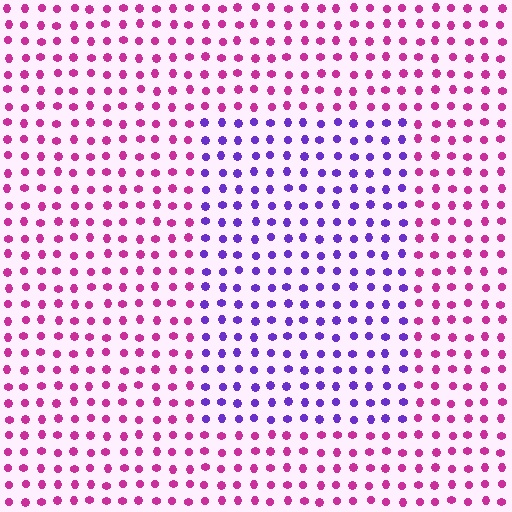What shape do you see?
I see a rectangle.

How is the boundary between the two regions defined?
The boundary is defined purely by a slight shift in hue (about 55 degrees). Spacing, size, and orientation are identical on both sides.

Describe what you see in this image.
The image is filled with small magenta elements in a uniform arrangement. A rectangle-shaped region is visible where the elements are tinted to a slightly different hue, forming a subtle color boundary.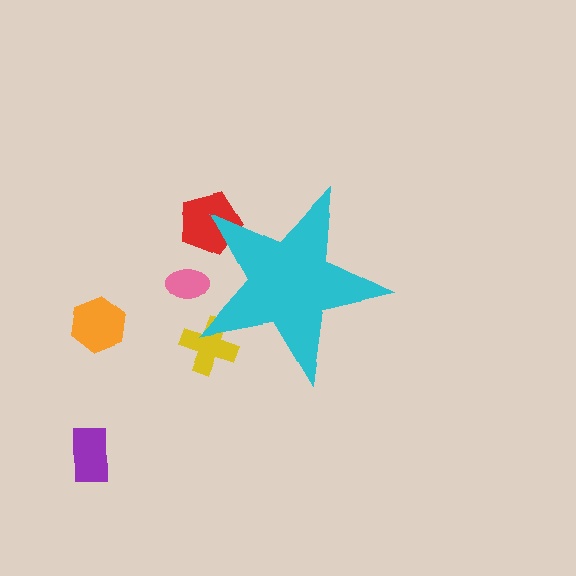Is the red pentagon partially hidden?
Yes, the red pentagon is partially hidden behind the cyan star.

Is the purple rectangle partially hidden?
No, the purple rectangle is fully visible.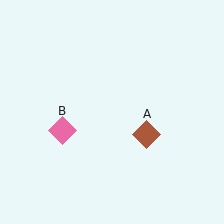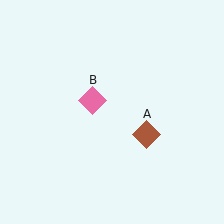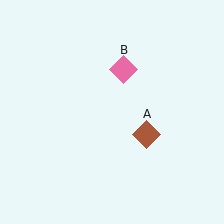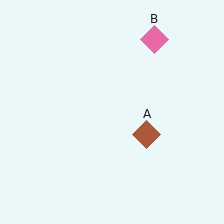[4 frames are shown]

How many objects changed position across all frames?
1 object changed position: pink diamond (object B).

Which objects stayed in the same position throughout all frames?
Brown diamond (object A) remained stationary.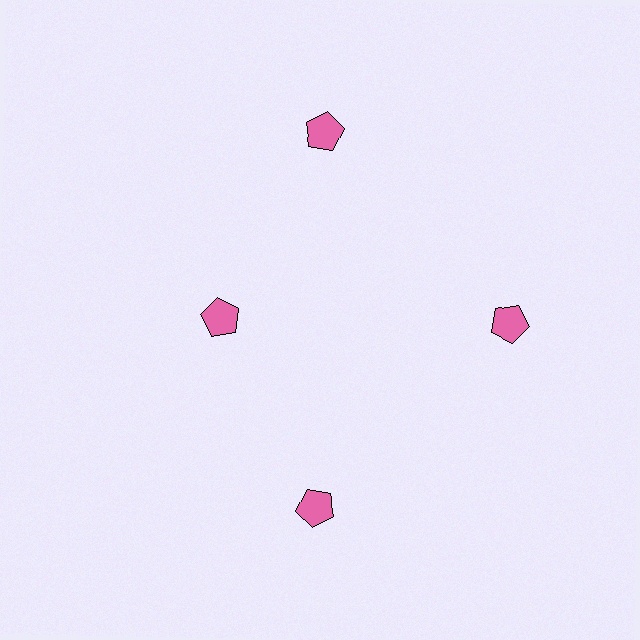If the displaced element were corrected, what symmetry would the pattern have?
It would have 4-fold rotational symmetry — the pattern would map onto itself every 90 degrees.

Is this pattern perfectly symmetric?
No. The 4 pink pentagons are arranged in a ring, but one element near the 9 o'clock position is pulled inward toward the center, breaking the 4-fold rotational symmetry.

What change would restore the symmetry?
The symmetry would be restored by moving it outward, back onto the ring so that all 4 pentagons sit at equal angles and equal distance from the center.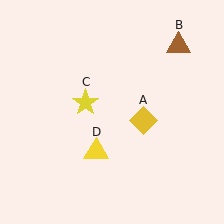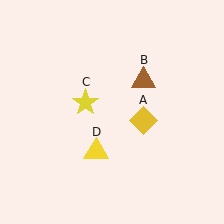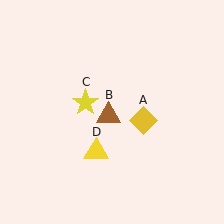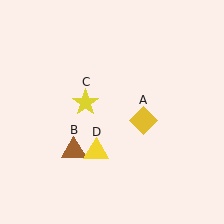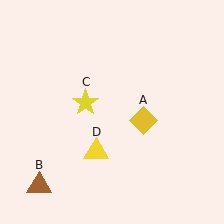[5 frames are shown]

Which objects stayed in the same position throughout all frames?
Yellow diamond (object A) and yellow star (object C) and yellow triangle (object D) remained stationary.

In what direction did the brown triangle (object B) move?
The brown triangle (object B) moved down and to the left.